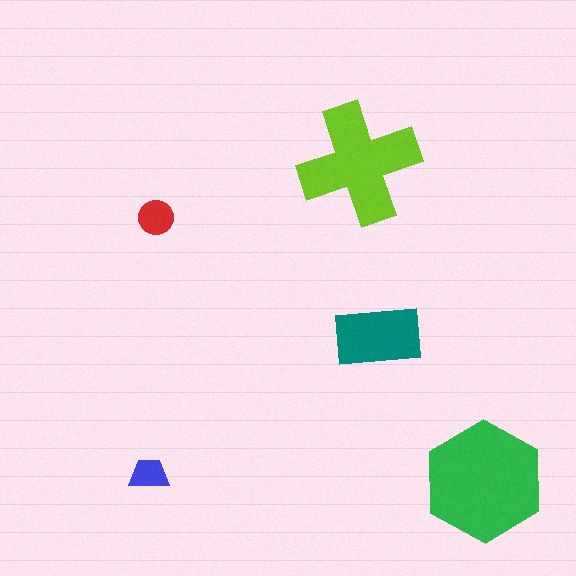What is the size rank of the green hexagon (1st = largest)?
1st.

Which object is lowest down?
The green hexagon is bottommost.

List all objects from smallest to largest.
The blue trapezoid, the red circle, the teal rectangle, the lime cross, the green hexagon.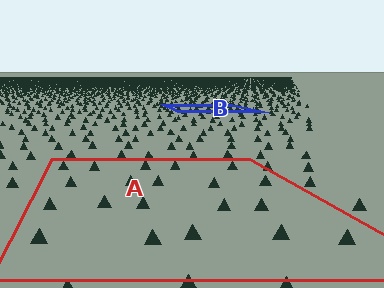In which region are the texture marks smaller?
The texture marks are smaller in region B, because it is farther away.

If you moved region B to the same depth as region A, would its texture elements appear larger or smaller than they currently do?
They would appear larger. At a closer depth, the same texture elements are projected at a bigger on-screen size.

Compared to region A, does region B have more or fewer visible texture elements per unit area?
Region B has more texture elements per unit area — they are packed more densely because it is farther away.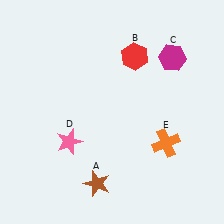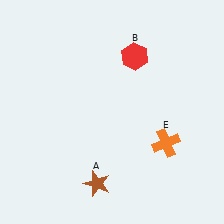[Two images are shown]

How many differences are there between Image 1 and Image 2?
There are 2 differences between the two images.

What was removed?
The pink star (D), the magenta hexagon (C) were removed in Image 2.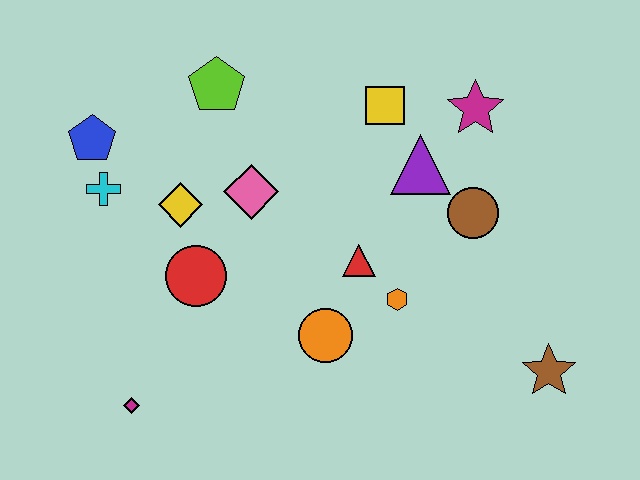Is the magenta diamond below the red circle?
Yes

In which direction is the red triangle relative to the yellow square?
The red triangle is below the yellow square.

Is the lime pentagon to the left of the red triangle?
Yes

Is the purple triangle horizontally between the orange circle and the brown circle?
Yes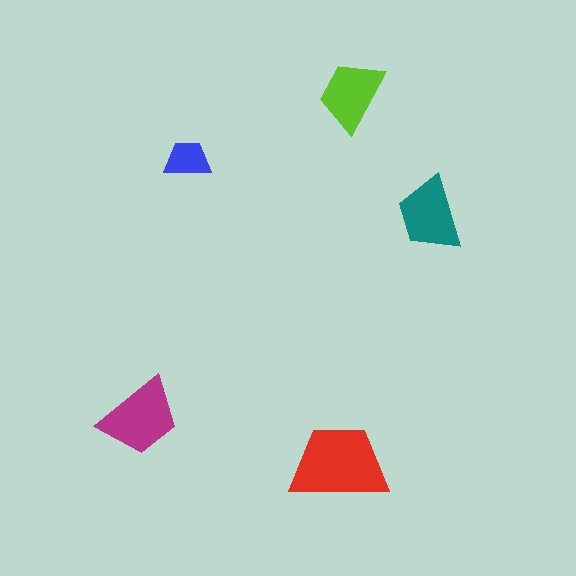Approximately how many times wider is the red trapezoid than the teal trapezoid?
About 1.5 times wider.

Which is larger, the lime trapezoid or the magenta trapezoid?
The magenta one.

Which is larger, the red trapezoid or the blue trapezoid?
The red one.